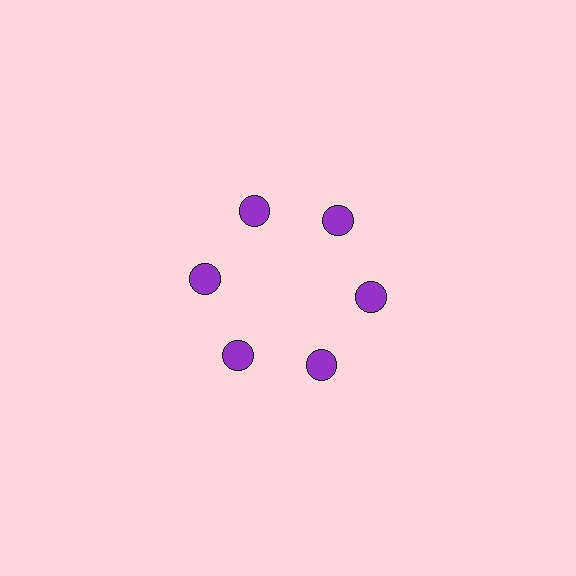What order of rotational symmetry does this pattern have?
This pattern has 6-fold rotational symmetry.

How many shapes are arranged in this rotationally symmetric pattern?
There are 6 shapes, arranged in 6 groups of 1.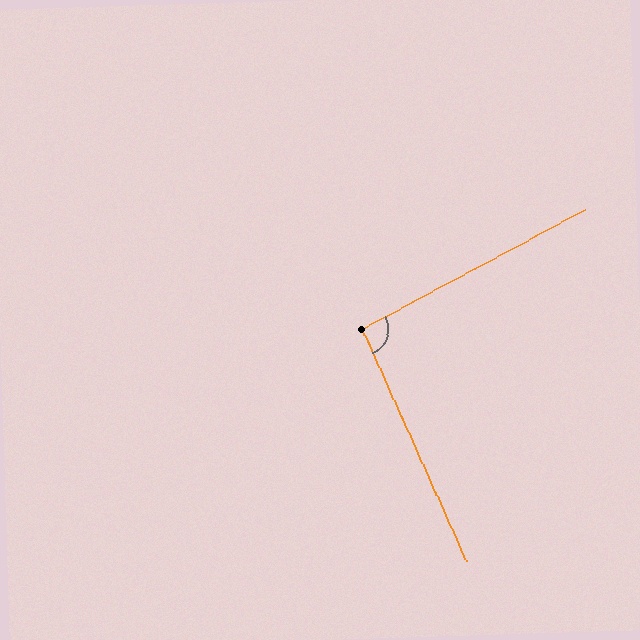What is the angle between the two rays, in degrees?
Approximately 94 degrees.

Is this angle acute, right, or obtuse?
It is approximately a right angle.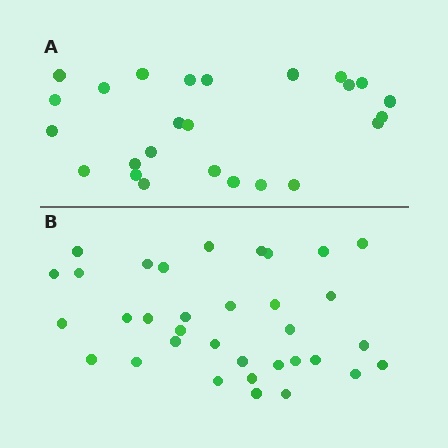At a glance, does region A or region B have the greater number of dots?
Region B (the bottom region) has more dots.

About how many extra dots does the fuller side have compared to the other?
Region B has roughly 8 or so more dots than region A.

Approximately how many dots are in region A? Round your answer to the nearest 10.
About 20 dots. (The exact count is 25, which rounds to 20.)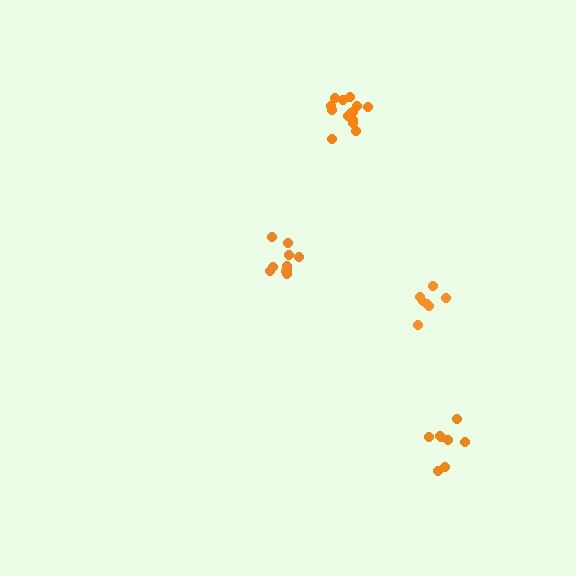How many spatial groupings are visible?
There are 4 spatial groupings.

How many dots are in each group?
Group 1: 10 dots, Group 2: 8 dots, Group 3: 14 dots, Group 4: 8 dots (40 total).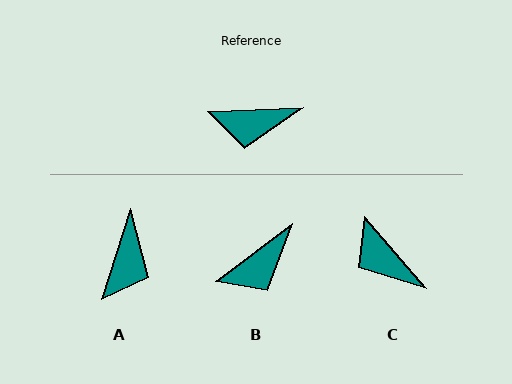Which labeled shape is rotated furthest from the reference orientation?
A, about 70 degrees away.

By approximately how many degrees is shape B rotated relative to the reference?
Approximately 35 degrees counter-clockwise.